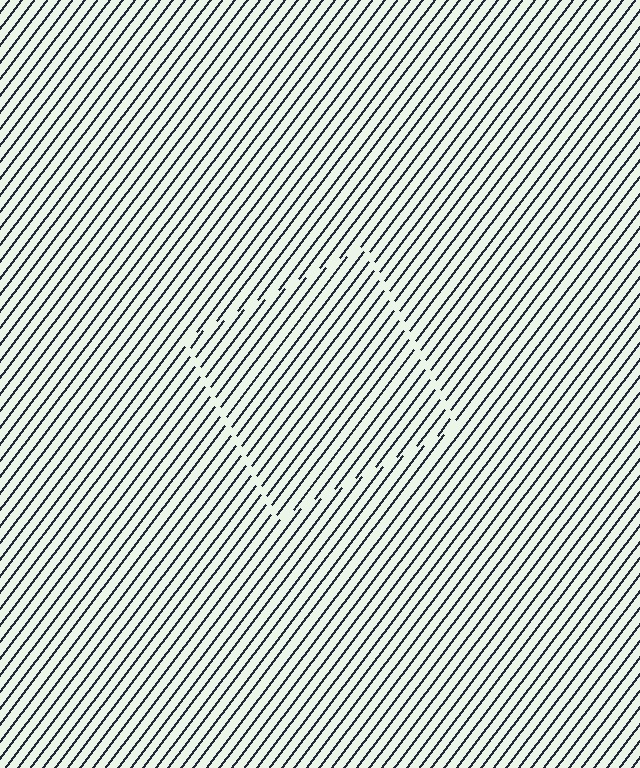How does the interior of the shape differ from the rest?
The interior of the shape contains the same grating, shifted by half a period — the contour is defined by the phase discontinuity where line-ends from the inner and outer gratings abut.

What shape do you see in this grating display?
An illusory square. The interior of the shape contains the same grating, shifted by half a period — the contour is defined by the phase discontinuity where line-ends from the inner and outer gratings abut.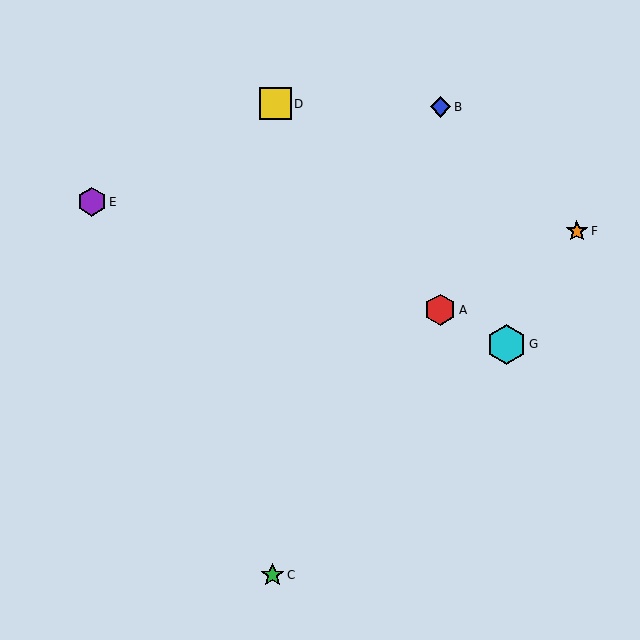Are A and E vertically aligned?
No, A is at x≈440 and E is at x≈92.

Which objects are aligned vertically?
Objects A, B are aligned vertically.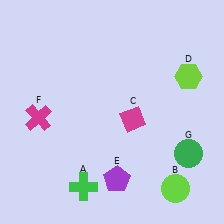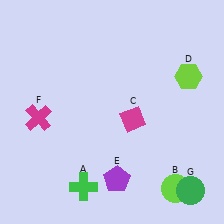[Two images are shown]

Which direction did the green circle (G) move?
The green circle (G) moved down.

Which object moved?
The green circle (G) moved down.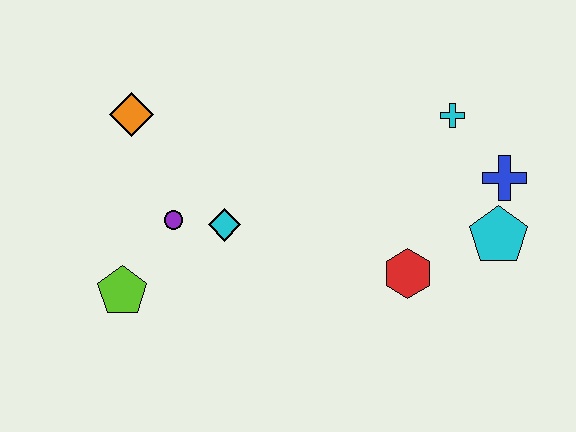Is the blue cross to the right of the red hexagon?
Yes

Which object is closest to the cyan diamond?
The purple circle is closest to the cyan diamond.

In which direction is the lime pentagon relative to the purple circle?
The lime pentagon is below the purple circle.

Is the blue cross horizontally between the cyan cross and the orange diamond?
No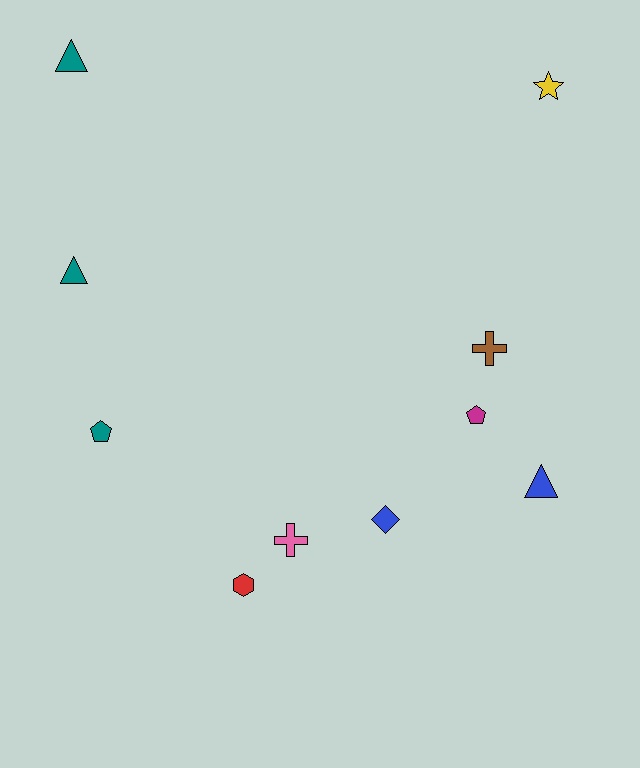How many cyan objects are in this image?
There are no cyan objects.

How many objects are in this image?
There are 10 objects.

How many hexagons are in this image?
There is 1 hexagon.